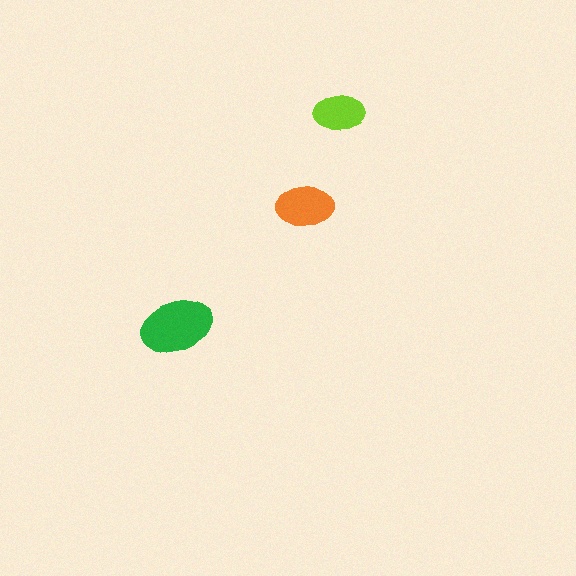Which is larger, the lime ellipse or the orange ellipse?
The orange one.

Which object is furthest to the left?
The green ellipse is leftmost.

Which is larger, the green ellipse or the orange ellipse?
The green one.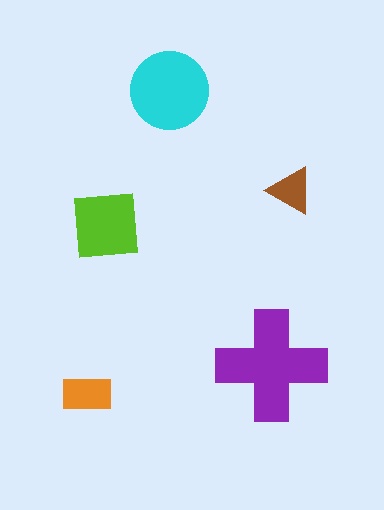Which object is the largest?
The purple cross.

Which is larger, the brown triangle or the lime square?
The lime square.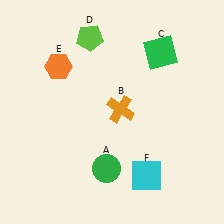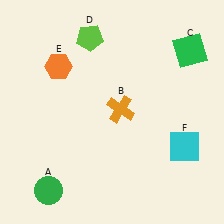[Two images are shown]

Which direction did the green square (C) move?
The green square (C) moved right.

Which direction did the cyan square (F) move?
The cyan square (F) moved right.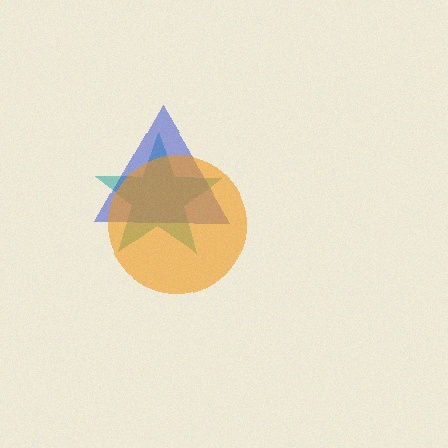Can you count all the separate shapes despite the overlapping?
Yes, there are 3 separate shapes.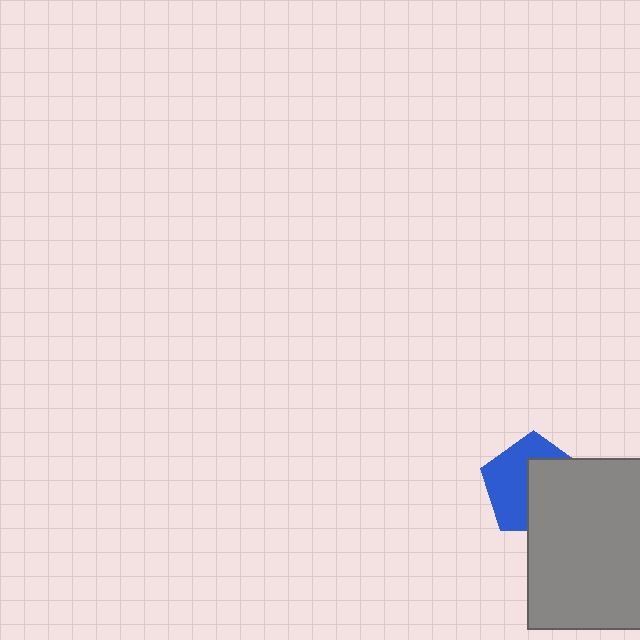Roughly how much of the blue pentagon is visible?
About half of it is visible (roughly 51%).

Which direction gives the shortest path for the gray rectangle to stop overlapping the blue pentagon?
Moving toward the lower-right gives the shortest separation.